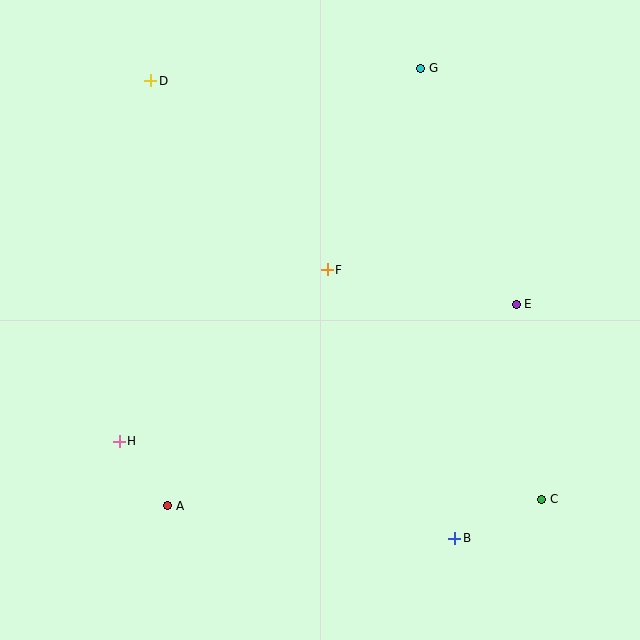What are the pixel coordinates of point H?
Point H is at (119, 441).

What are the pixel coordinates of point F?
Point F is at (327, 270).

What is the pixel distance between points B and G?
The distance between B and G is 472 pixels.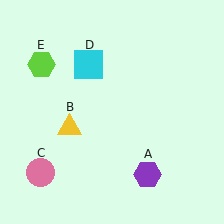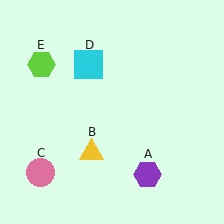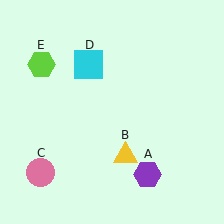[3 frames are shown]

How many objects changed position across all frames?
1 object changed position: yellow triangle (object B).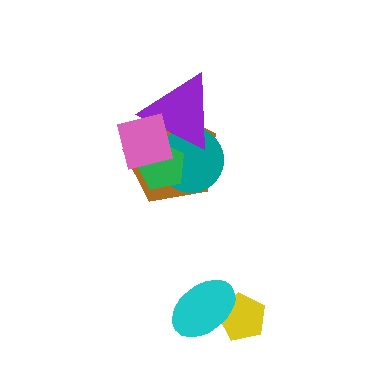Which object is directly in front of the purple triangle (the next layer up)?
The green pentagon is directly in front of the purple triangle.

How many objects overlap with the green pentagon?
4 objects overlap with the green pentagon.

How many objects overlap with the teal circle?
4 objects overlap with the teal circle.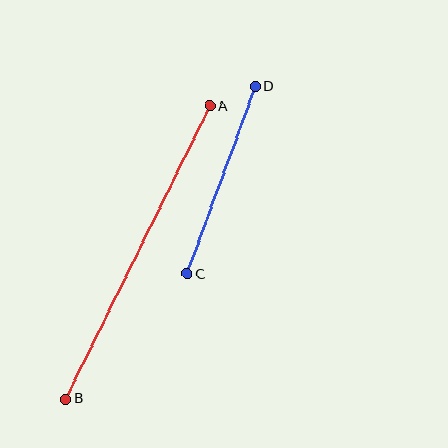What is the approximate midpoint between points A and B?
The midpoint is at approximately (138, 253) pixels.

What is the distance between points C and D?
The distance is approximately 200 pixels.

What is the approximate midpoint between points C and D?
The midpoint is at approximately (221, 180) pixels.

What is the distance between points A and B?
The distance is approximately 326 pixels.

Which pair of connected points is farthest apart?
Points A and B are farthest apart.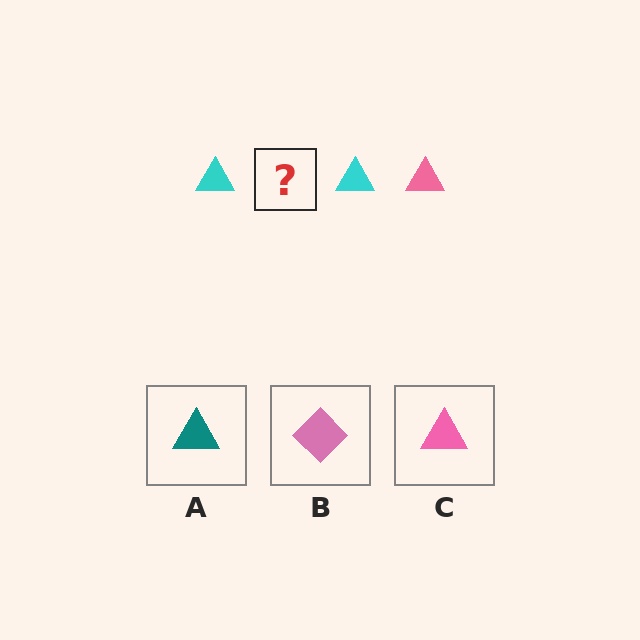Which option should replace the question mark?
Option C.